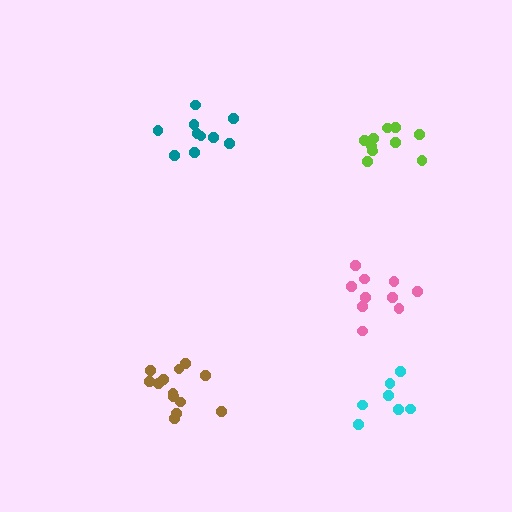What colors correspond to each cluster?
The clusters are colored: brown, lime, teal, pink, cyan.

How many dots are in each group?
Group 1: 13 dots, Group 2: 10 dots, Group 3: 10 dots, Group 4: 10 dots, Group 5: 7 dots (50 total).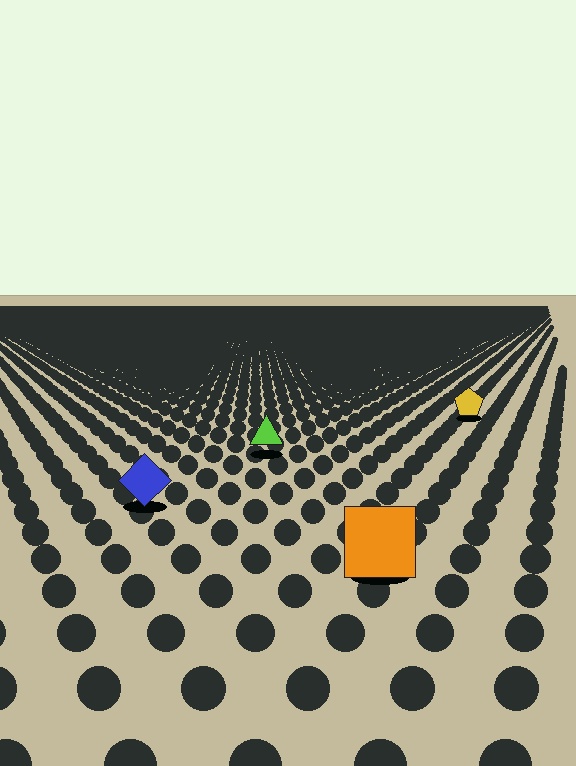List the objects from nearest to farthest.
From nearest to farthest: the orange square, the blue diamond, the lime triangle, the yellow pentagon.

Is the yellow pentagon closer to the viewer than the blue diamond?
No. The blue diamond is closer — you can tell from the texture gradient: the ground texture is coarser near it.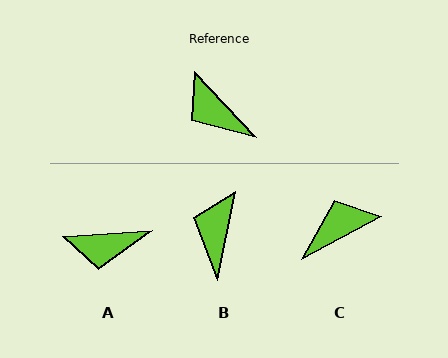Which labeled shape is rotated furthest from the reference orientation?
C, about 105 degrees away.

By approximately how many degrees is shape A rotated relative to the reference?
Approximately 51 degrees counter-clockwise.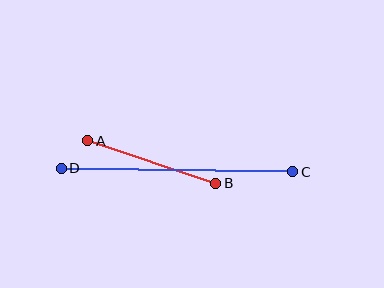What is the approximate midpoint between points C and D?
The midpoint is at approximately (177, 170) pixels.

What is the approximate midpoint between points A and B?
The midpoint is at approximately (152, 162) pixels.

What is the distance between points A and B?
The distance is approximately 135 pixels.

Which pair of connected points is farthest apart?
Points C and D are farthest apart.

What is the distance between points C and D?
The distance is approximately 232 pixels.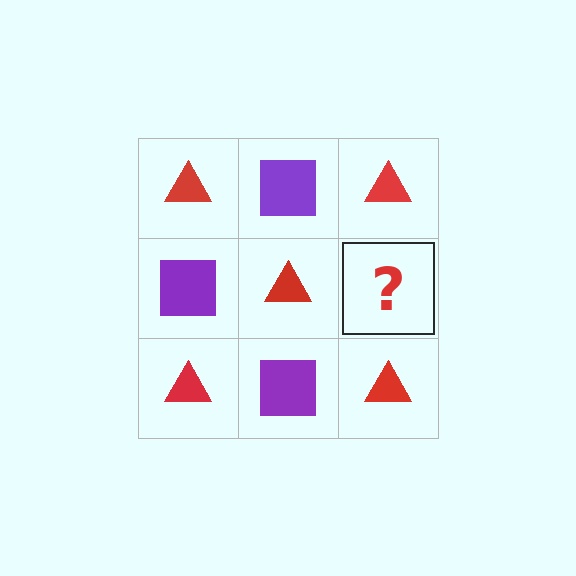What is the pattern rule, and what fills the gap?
The rule is that it alternates red triangle and purple square in a checkerboard pattern. The gap should be filled with a purple square.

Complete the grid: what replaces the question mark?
The question mark should be replaced with a purple square.